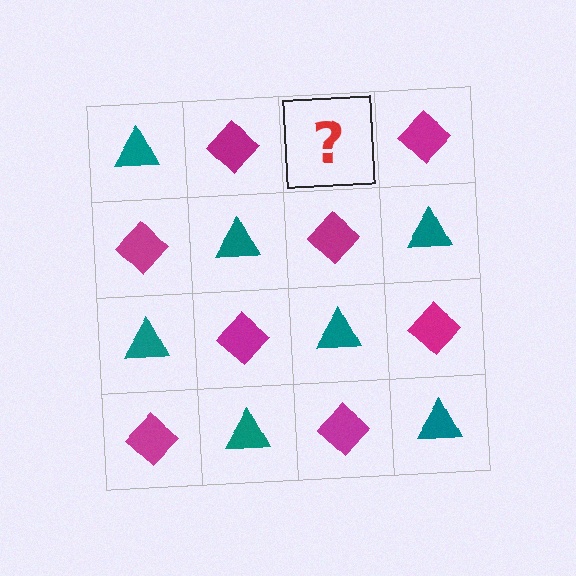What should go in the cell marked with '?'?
The missing cell should contain a teal triangle.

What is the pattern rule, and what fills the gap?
The rule is that it alternates teal triangle and magenta diamond in a checkerboard pattern. The gap should be filled with a teal triangle.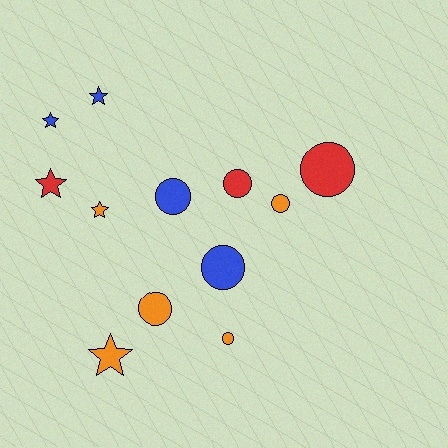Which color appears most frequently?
Orange, with 5 objects.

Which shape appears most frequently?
Circle, with 7 objects.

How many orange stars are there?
There are 2 orange stars.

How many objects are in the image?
There are 12 objects.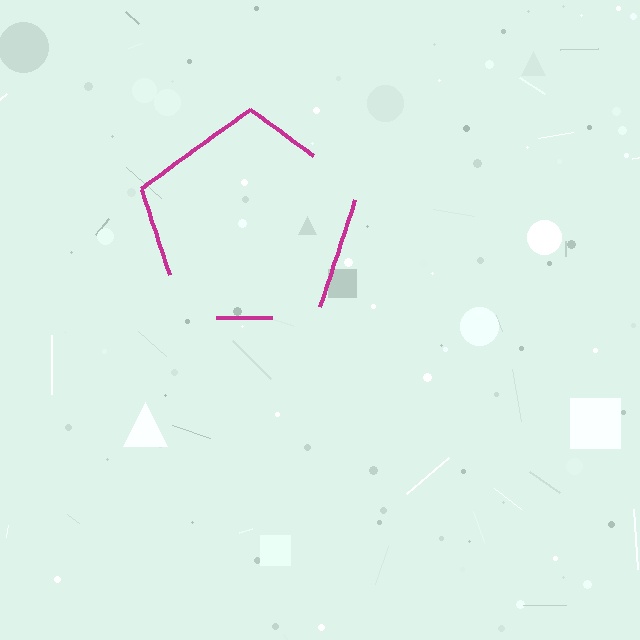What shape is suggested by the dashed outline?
The dashed outline suggests a pentagon.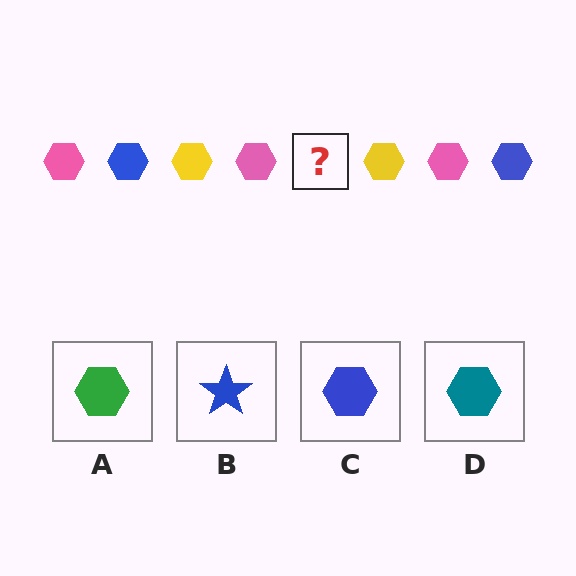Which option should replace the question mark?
Option C.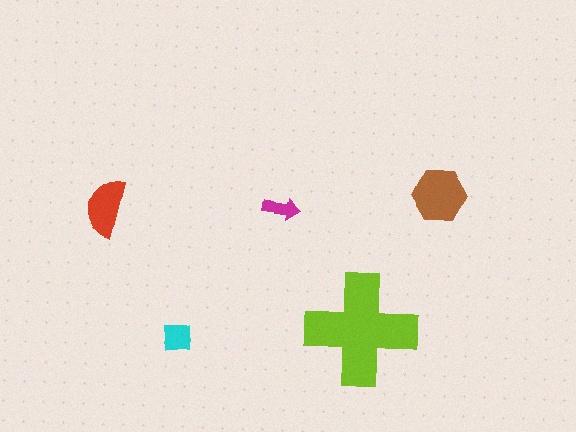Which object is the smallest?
The magenta arrow.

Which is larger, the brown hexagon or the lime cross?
The lime cross.